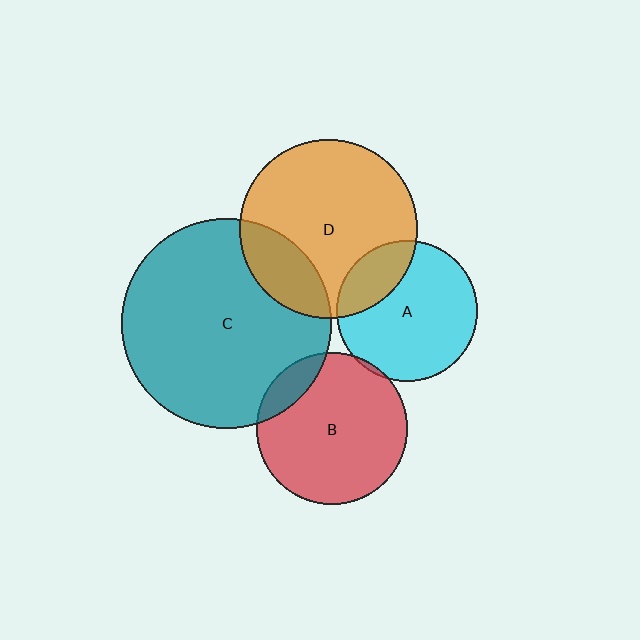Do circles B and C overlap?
Yes.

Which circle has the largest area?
Circle C (teal).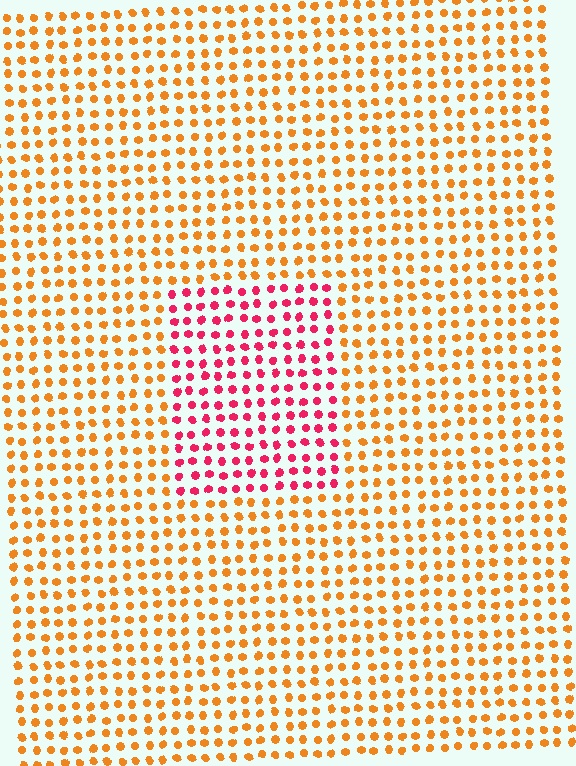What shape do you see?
I see a rectangle.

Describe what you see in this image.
The image is filled with small orange elements in a uniform arrangement. A rectangle-shaped region is visible where the elements are tinted to a slightly different hue, forming a subtle color boundary.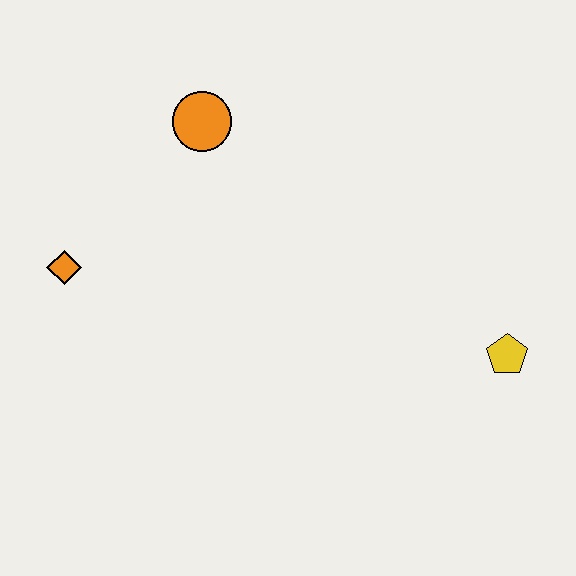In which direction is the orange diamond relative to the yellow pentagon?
The orange diamond is to the left of the yellow pentagon.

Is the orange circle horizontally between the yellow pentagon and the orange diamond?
Yes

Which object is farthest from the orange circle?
The yellow pentagon is farthest from the orange circle.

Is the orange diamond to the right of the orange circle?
No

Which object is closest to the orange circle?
The orange diamond is closest to the orange circle.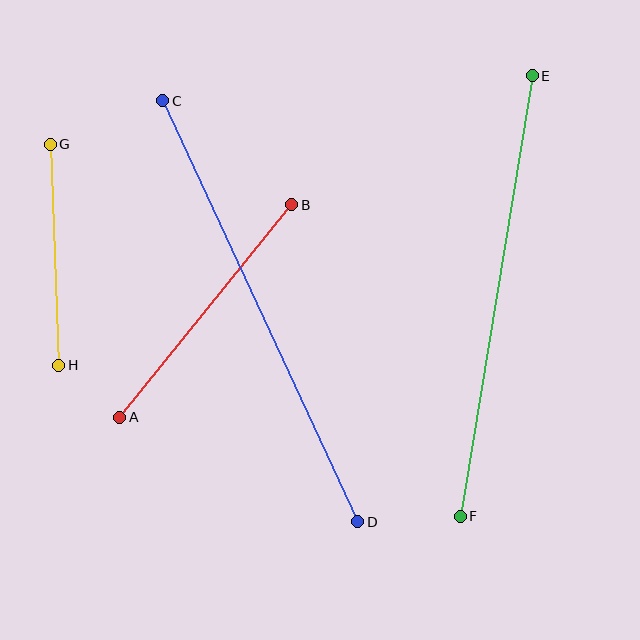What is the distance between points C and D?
The distance is approximately 464 pixels.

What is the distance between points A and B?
The distance is approximately 273 pixels.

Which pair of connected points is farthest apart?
Points C and D are farthest apart.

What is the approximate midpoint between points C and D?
The midpoint is at approximately (260, 311) pixels.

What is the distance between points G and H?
The distance is approximately 221 pixels.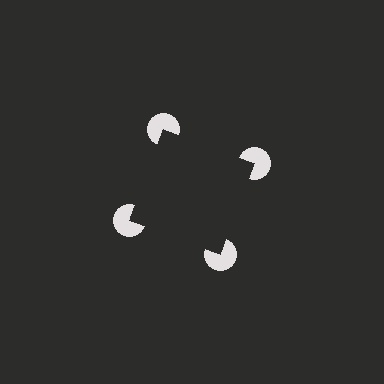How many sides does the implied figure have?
4 sides.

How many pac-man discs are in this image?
There are 4 — one at each vertex of the illusory square.